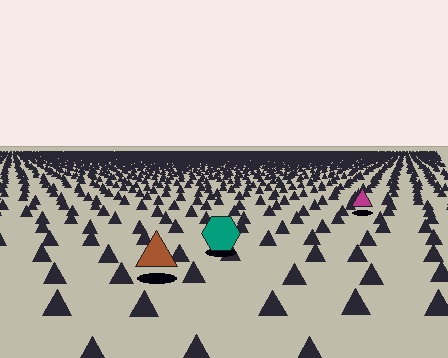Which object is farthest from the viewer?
The magenta triangle is farthest from the viewer. It appears smaller and the ground texture around it is denser.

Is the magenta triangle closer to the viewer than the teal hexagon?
No. The teal hexagon is closer — you can tell from the texture gradient: the ground texture is coarser near it.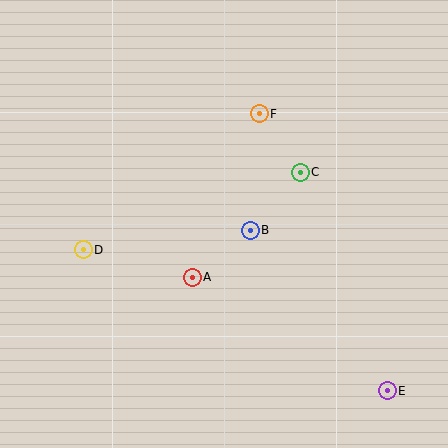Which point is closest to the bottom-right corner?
Point E is closest to the bottom-right corner.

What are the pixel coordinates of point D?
Point D is at (83, 250).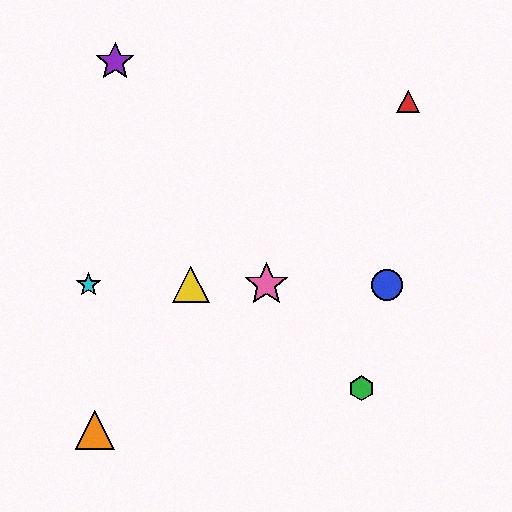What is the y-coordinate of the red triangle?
The red triangle is at y≈101.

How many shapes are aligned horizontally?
4 shapes (the blue circle, the yellow triangle, the cyan star, the pink star) are aligned horizontally.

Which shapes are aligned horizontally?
The blue circle, the yellow triangle, the cyan star, the pink star are aligned horizontally.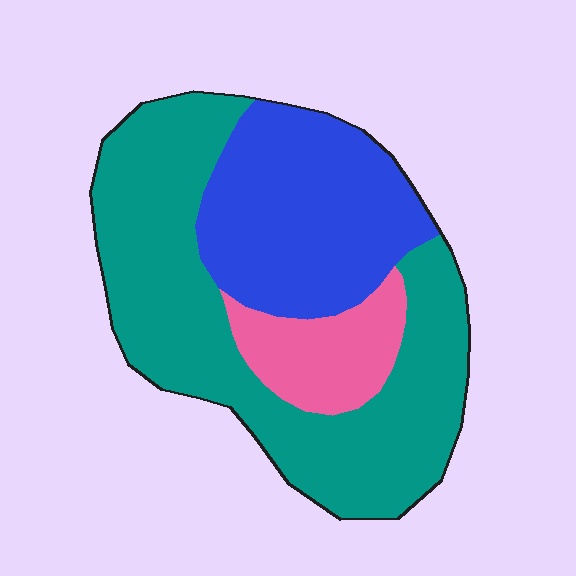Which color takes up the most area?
Teal, at roughly 55%.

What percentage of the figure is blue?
Blue takes up about one third (1/3) of the figure.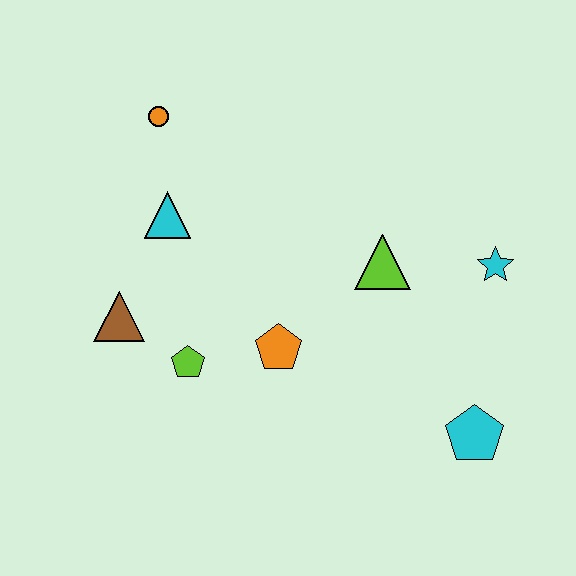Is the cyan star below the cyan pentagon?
No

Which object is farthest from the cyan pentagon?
The orange circle is farthest from the cyan pentagon.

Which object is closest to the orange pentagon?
The lime pentagon is closest to the orange pentagon.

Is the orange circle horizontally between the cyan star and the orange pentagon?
No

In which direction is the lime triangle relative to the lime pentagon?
The lime triangle is to the right of the lime pentagon.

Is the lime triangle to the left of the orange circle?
No